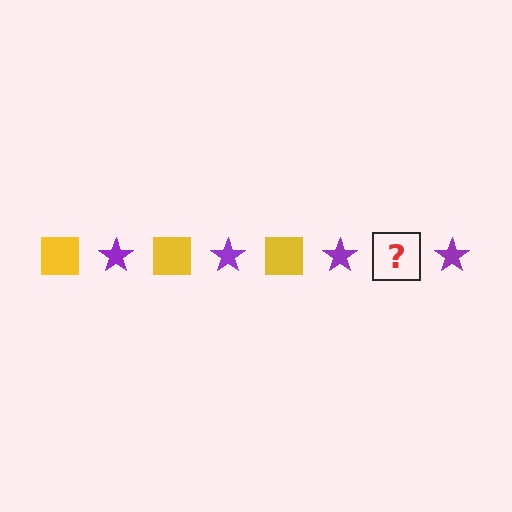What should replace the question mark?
The question mark should be replaced with a yellow square.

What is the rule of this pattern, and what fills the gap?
The rule is that the pattern alternates between yellow square and purple star. The gap should be filled with a yellow square.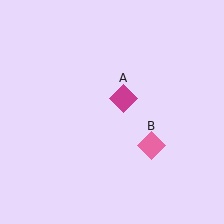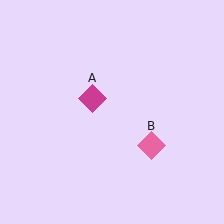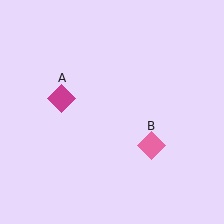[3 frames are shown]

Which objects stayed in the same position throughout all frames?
Pink diamond (object B) remained stationary.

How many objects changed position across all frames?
1 object changed position: magenta diamond (object A).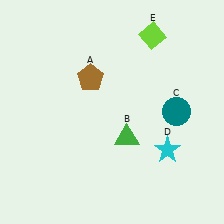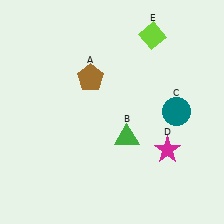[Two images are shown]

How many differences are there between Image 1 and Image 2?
There is 1 difference between the two images.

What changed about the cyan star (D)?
In Image 1, D is cyan. In Image 2, it changed to magenta.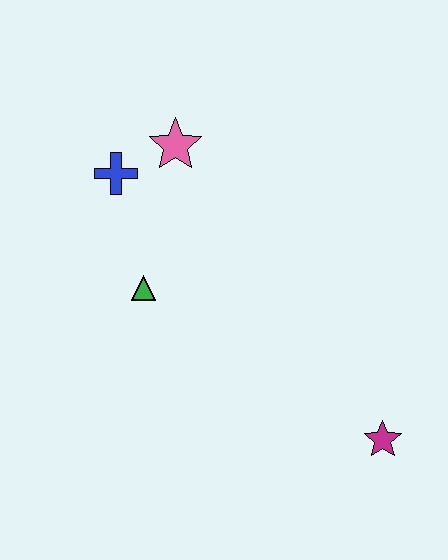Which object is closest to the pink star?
The blue cross is closest to the pink star.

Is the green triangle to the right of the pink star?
No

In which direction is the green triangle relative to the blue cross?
The green triangle is below the blue cross.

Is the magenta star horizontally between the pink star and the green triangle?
No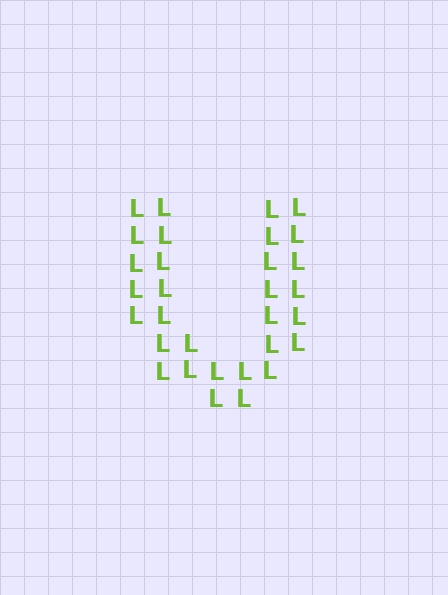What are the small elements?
The small elements are letter L's.